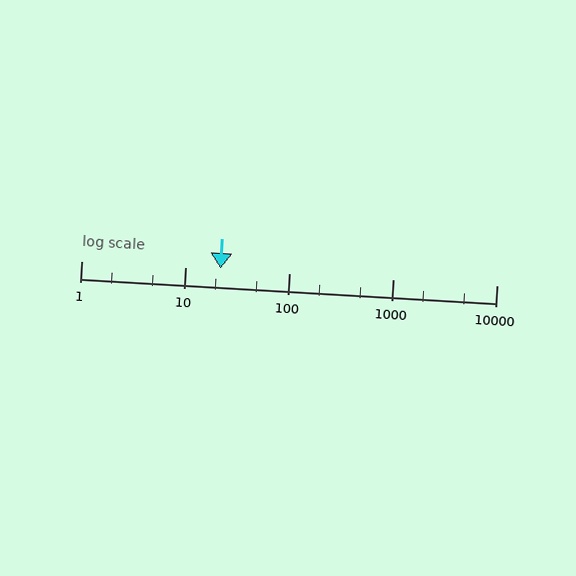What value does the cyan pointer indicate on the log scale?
The pointer indicates approximately 22.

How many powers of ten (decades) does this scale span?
The scale spans 4 decades, from 1 to 10000.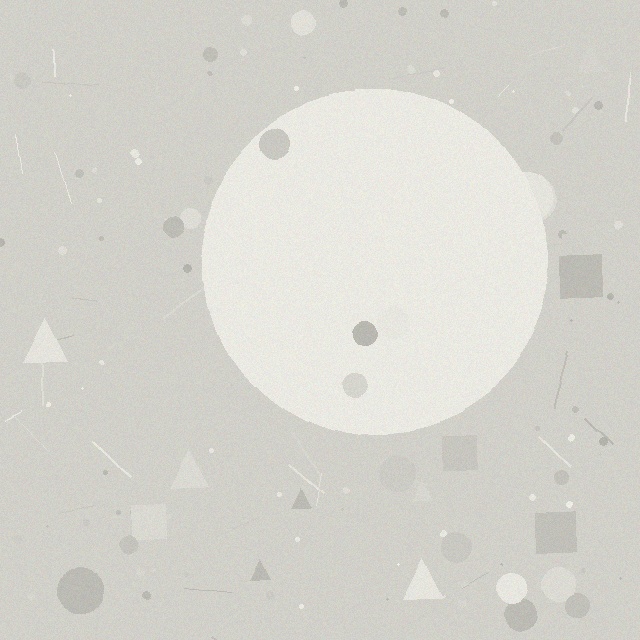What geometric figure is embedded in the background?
A circle is embedded in the background.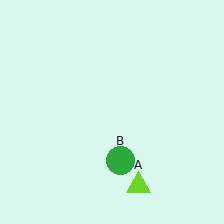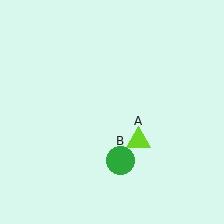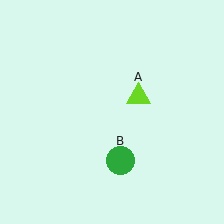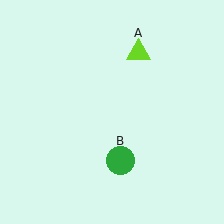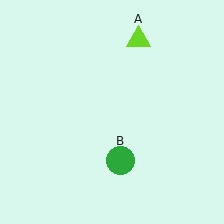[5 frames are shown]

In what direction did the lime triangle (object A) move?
The lime triangle (object A) moved up.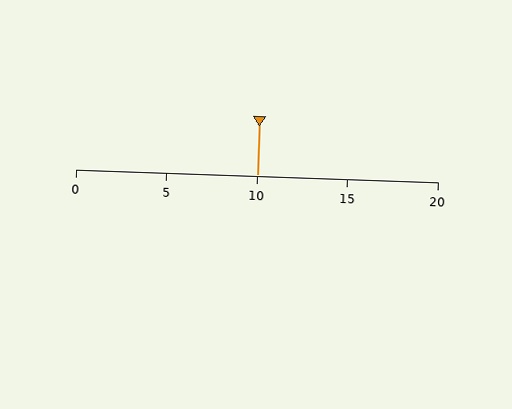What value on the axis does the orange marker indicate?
The marker indicates approximately 10.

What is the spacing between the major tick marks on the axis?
The major ticks are spaced 5 apart.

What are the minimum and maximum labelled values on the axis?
The axis runs from 0 to 20.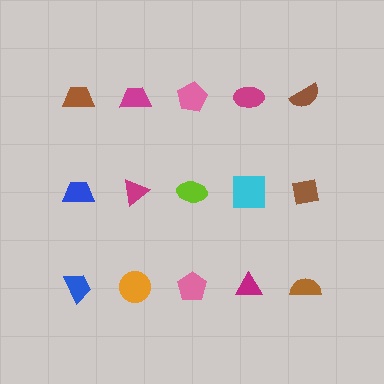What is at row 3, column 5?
A brown semicircle.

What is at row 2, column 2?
A magenta triangle.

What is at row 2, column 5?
A brown square.